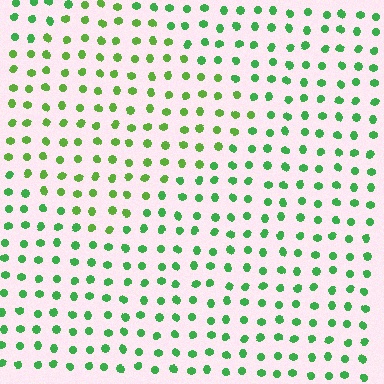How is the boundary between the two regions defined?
The boundary is defined purely by a slight shift in hue (about 26 degrees). Spacing, size, and orientation are identical on both sides.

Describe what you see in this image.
The image is filled with small green elements in a uniform arrangement. A diamond-shaped region is visible where the elements are tinted to a slightly different hue, forming a subtle color boundary.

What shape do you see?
I see a diamond.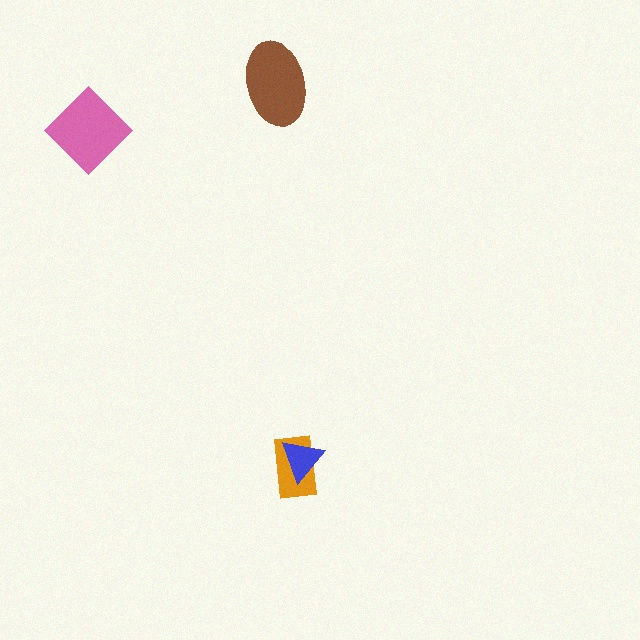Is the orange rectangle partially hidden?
Yes, it is partially covered by another shape.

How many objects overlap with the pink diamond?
0 objects overlap with the pink diamond.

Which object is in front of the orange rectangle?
The blue triangle is in front of the orange rectangle.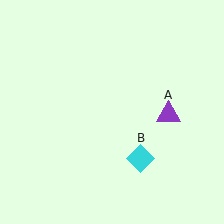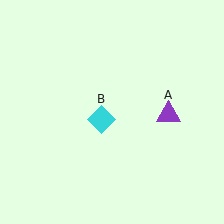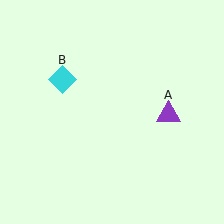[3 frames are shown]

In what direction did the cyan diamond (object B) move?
The cyan diamond (object B) moved up and to the left.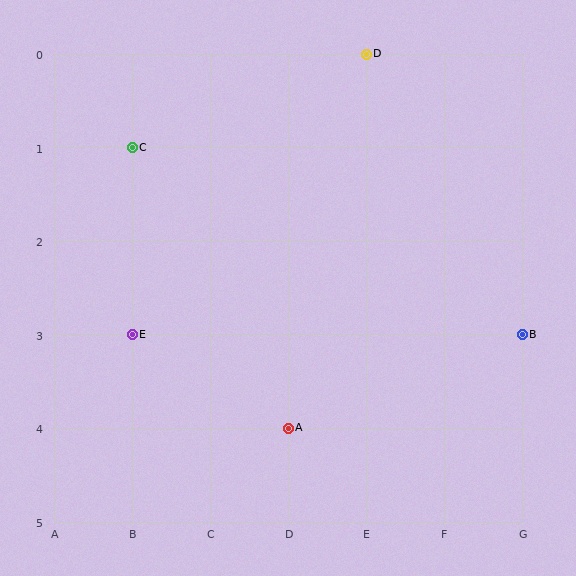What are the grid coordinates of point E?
Point E is at grid coordinates (B, 3).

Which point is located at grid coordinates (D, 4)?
Point A is at (D, 4).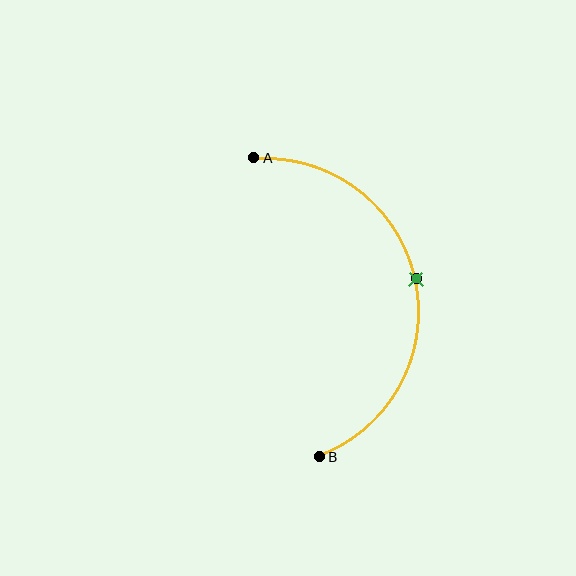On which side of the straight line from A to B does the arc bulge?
The arc bulges to the right of the straight line connecting A and B.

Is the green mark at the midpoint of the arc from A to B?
Yes. The green mark lies on the arc at equal arc-length from both A and B — it is the arc midpoint.